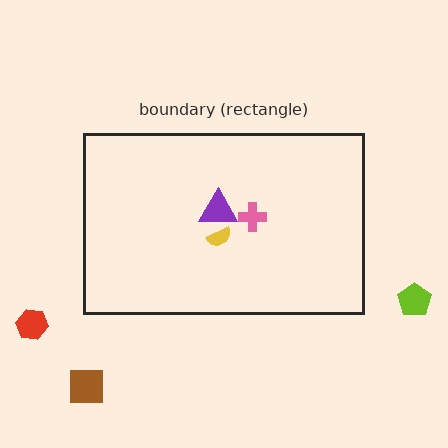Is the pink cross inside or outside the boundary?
Inside.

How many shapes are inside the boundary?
3 inside, 3 outside.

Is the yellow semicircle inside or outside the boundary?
Inside.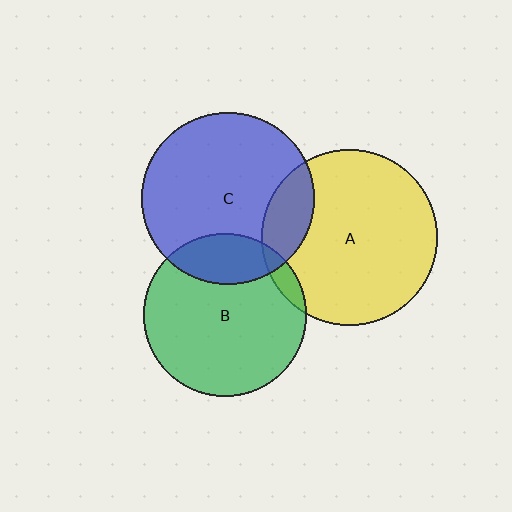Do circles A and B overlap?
Yes.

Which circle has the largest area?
Circle A (yellow).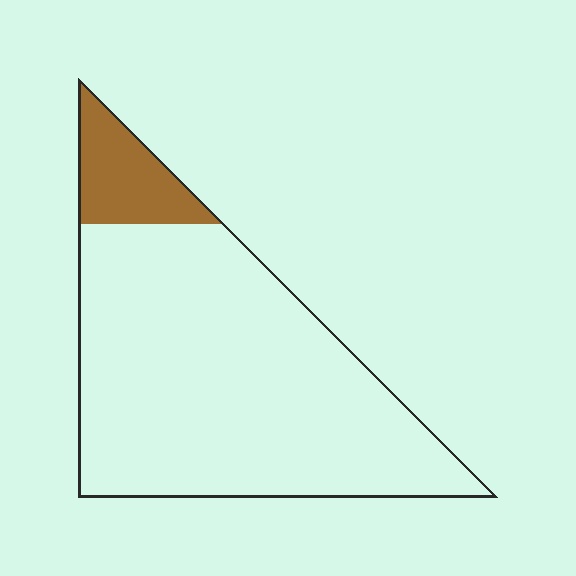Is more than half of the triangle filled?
No.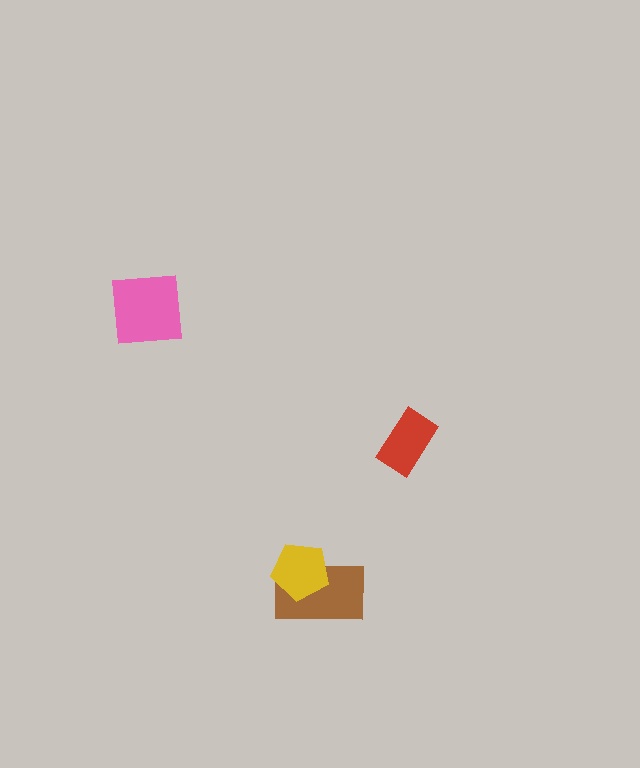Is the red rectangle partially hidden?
No, no other shape covers it.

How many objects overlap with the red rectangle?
0 objects overlap with the red rectangle.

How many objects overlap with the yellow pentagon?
1 object overlaps with the yellow pentagon.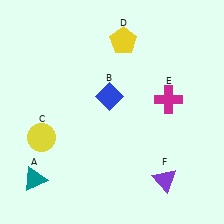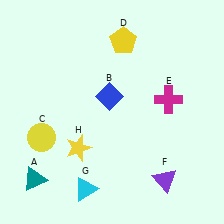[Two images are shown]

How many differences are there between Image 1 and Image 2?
There are 2 differences between the two images.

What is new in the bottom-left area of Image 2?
A cyan triangle (G) was added in the bottom-left area of Image 2.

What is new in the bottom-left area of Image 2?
A yellow star (H) was added in the bottom-left area of Image 2.